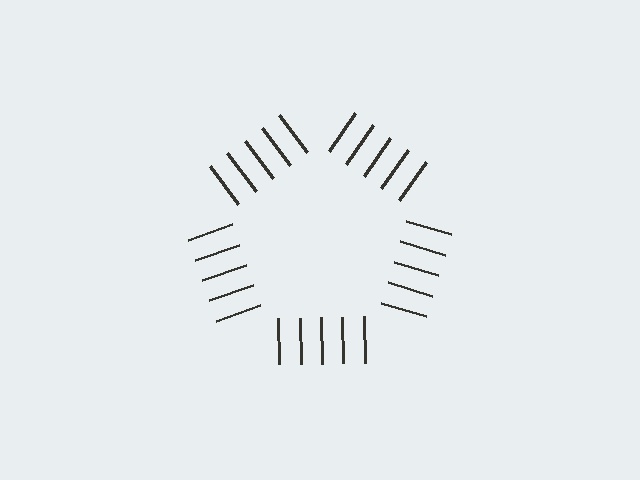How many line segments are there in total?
25 — 5 along each of the 5 edges.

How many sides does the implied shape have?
5 sides — the line-ends trace a pentagon.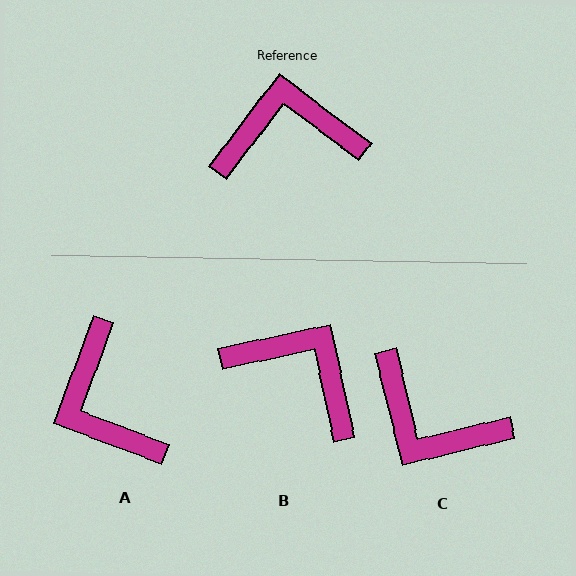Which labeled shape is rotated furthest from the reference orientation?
C, about 141 degrees away.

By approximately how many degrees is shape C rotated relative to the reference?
Approximately 141 degrees counter-clockwise.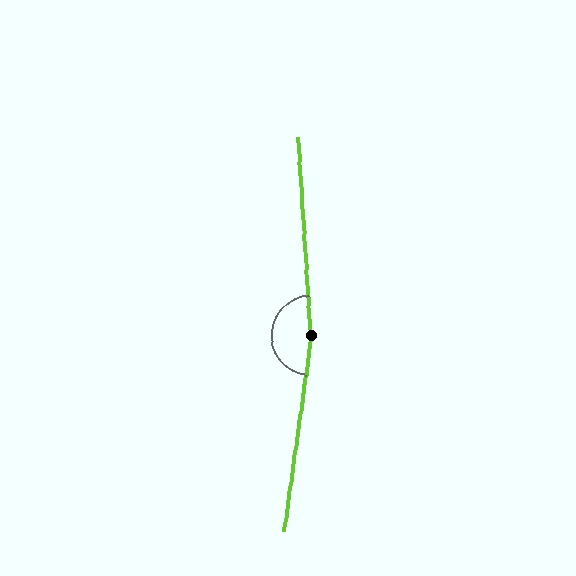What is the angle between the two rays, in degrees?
Approximately 168 degrees.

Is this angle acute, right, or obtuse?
It is obtuse.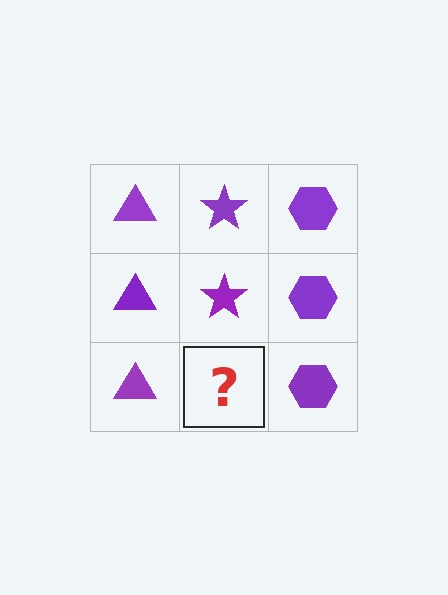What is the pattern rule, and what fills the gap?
The rule is that each column has a consistent shape. The gap should be filled with a purple star.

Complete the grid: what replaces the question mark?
The question mark should be replaced with a purple star.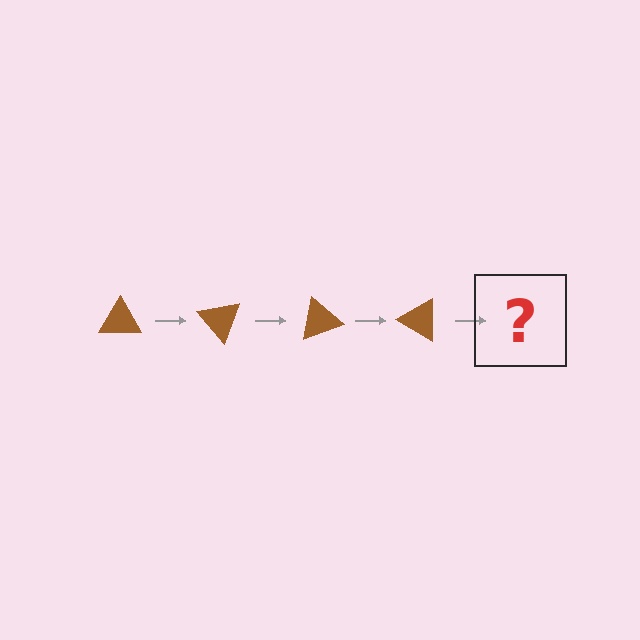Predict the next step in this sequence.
The next step is a brown triangle rotated 200 degrees.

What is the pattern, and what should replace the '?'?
The pattern is that the triangle rotates 50 degrees each step. The '?' should be a brown triangle rotated 200 degrees.